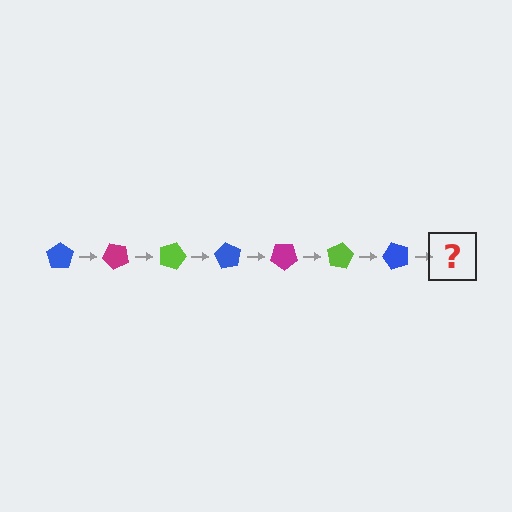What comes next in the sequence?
The next element should be a magenta pentagon, rotated 315 degrees from the start.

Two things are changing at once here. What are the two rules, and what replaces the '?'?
The two rules are that it rotates 45 degrees each step and the color cycles through blue, magenta, and lime. The '?' should be a magenta pentagon, rotated 315 degrees from the start.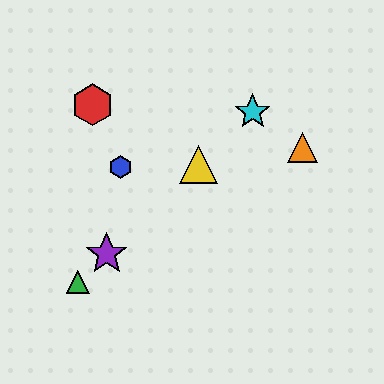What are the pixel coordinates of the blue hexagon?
The blue hexagon is at (121, 167).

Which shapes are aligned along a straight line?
The green triangle, the yellow triangle, the purple star, the cyan star are aligned along a straight line.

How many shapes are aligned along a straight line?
4 shapes (the green triangle, the yellow triangle, the purple star, the cyan star) are aligned along a straight line.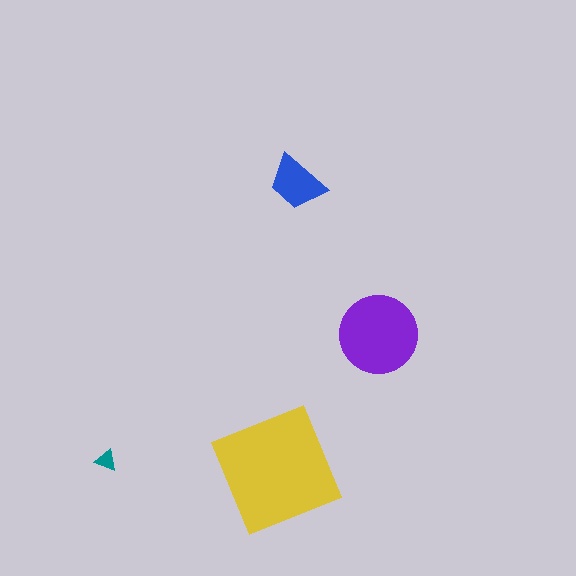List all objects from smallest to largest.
The teal triangle, the blue trapezoid, the purple circle, the yellow square.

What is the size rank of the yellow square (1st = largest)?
1st.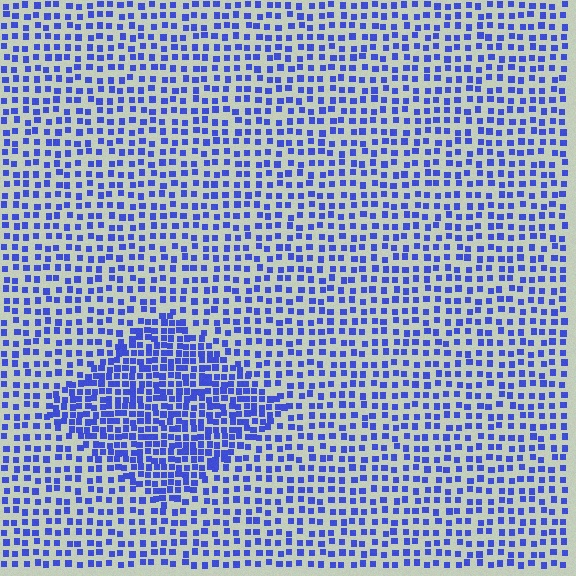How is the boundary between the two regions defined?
The boundary is defined by a change in element density (approximately 1.9x ratio). All elements are the same color, size, and shape.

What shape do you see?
I see a diamond.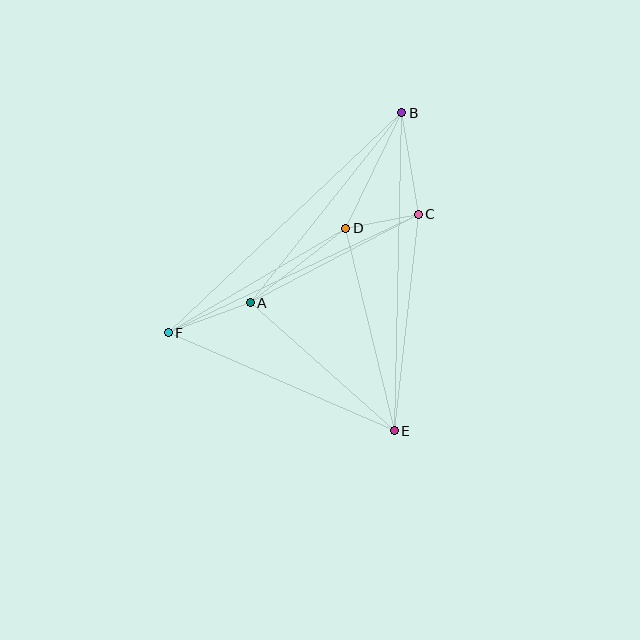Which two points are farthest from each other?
Points B and F are farthest from each other.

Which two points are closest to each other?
Points C and D are closest to each other.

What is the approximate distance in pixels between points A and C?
The distance between A and C is approximately 190 pixels.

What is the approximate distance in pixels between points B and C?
The distance between B and C is approximately 103 pixels.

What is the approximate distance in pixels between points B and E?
The distance between B and E is approximately 318 pixels.